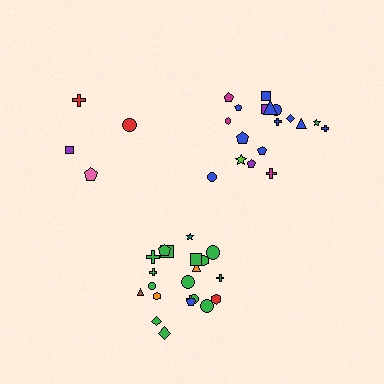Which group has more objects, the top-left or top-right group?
The top-right group.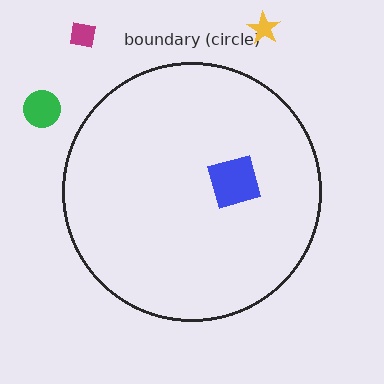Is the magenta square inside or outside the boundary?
Outside.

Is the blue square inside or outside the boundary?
Inside.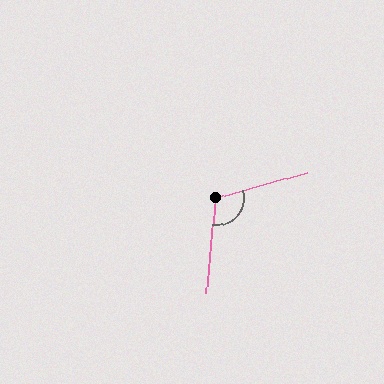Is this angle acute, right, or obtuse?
It is obtuse.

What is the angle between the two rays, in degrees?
Approximately 111 degrees.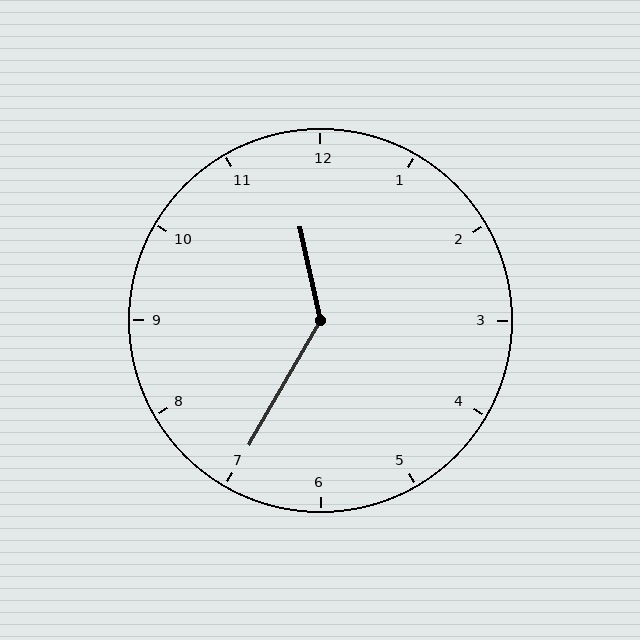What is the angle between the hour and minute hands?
Approximately 138 degrees.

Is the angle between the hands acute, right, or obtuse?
It is obtuse.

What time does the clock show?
11:35.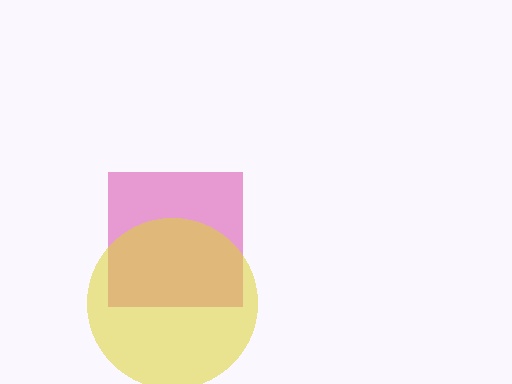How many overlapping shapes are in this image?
There are 2 overlapping shapes in the image.